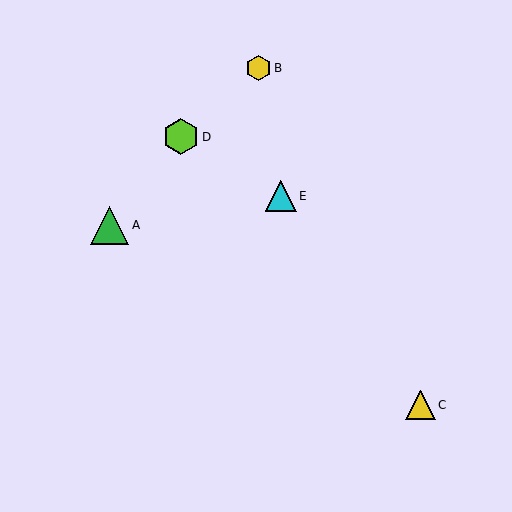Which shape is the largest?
The green triangle (labeled A) is the largest.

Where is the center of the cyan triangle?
The center of the cyan triangle is at (281, 196).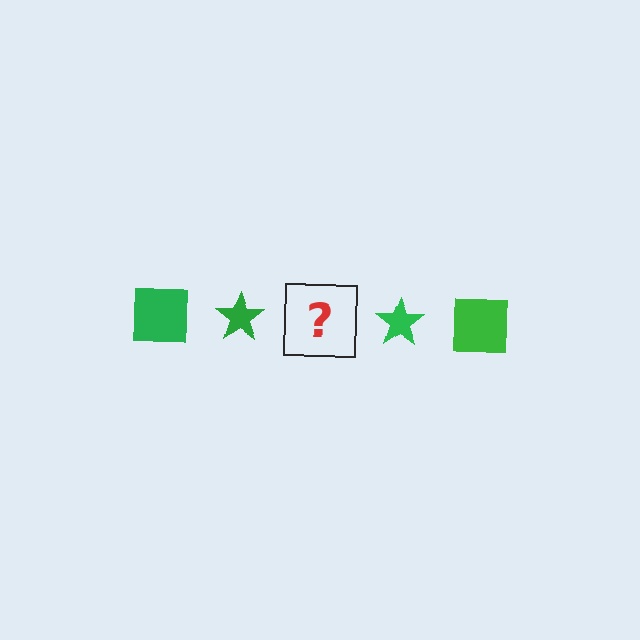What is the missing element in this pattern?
The missing element is a green square.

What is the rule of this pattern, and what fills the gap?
The rule is that the pattern cycles through square, star shapes in green. The gap should be filled with a green square.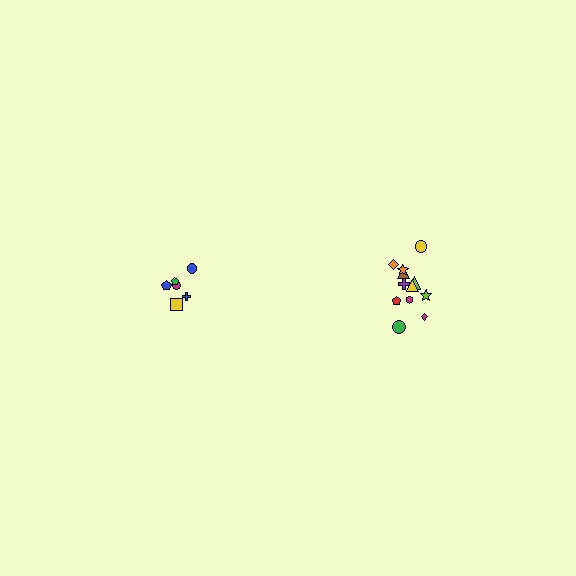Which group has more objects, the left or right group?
The right group.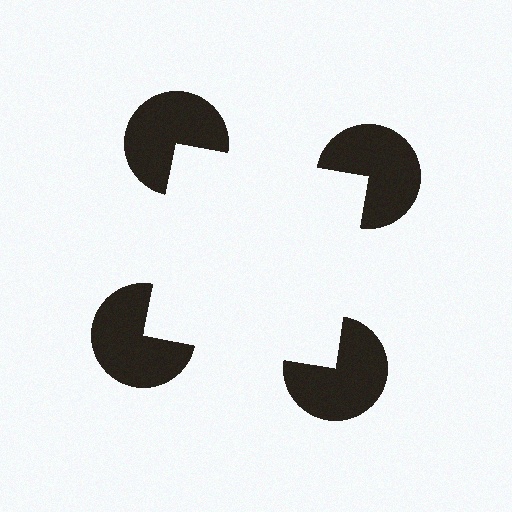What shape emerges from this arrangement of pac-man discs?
An illusory square — its edges are inferred from the aligned wedge cuts in the pac-man discs, not physically drawn.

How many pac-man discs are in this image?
There are 4 — one at each vertex of the illusory square.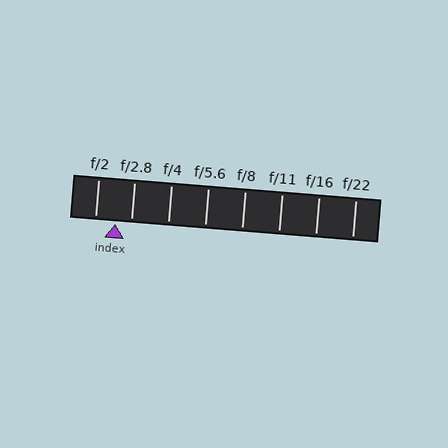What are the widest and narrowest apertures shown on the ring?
The widest aperture shown is f/2 and the narrowest is f/22.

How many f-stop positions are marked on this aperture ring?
There are 8 f-stop positions marked.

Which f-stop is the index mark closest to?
The index mark is closest to f/2.8.